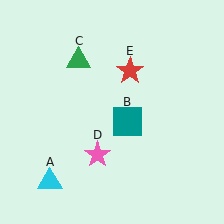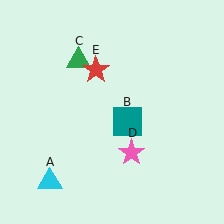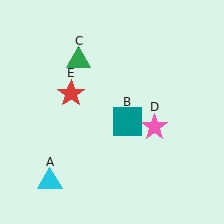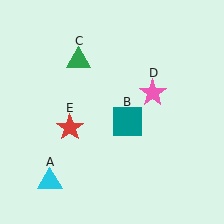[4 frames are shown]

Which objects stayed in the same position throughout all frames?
Cyan triangle (object A) and teal square (object B) and green triangle (object C) remained stationary.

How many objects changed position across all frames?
2 objects changed position: pink star (object D), red star (object E).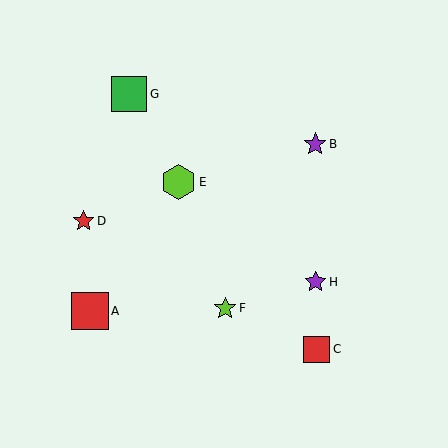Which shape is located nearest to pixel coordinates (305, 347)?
The red square (labeled C) at (317, 349) is nearest to that location.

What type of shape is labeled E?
Shape E is a lime hexagon.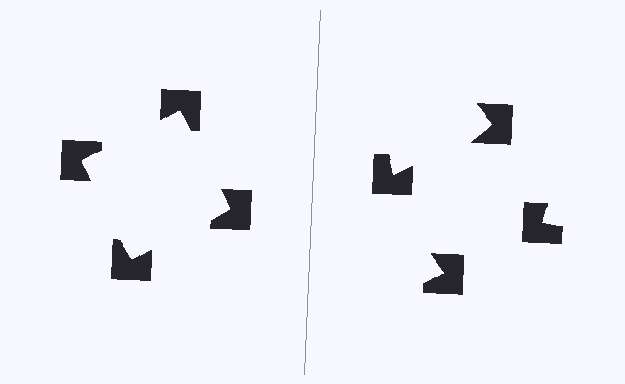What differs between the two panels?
The notched squares are positioned identically on both sides; only the wedge orientations differ. On the left they align to a square; on the right they are misaligned.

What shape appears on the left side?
An illusory square.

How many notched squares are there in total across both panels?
8 — 4 on each side.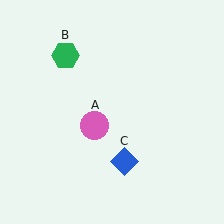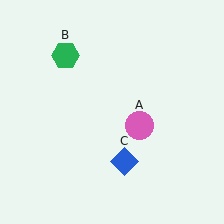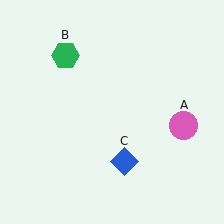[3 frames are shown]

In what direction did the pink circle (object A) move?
The pink circle (object A) moved right.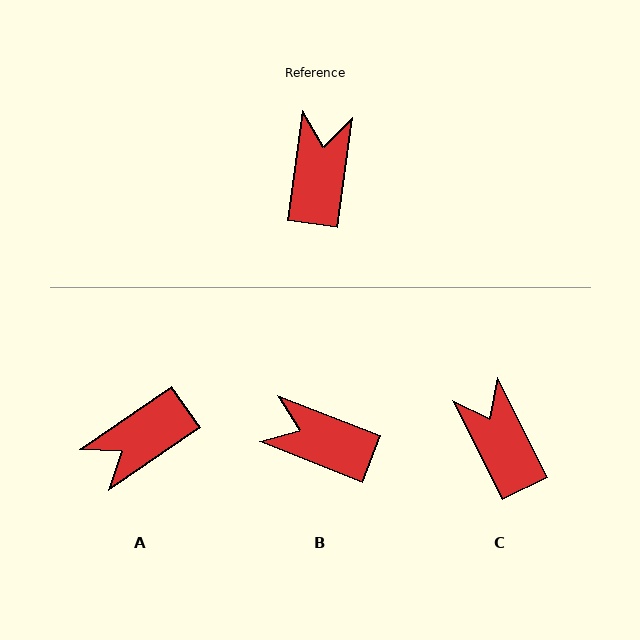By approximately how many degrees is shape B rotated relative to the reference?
Approximately 77 degrees counter-clockwise.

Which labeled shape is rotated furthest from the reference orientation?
A, about 132 degrees away.